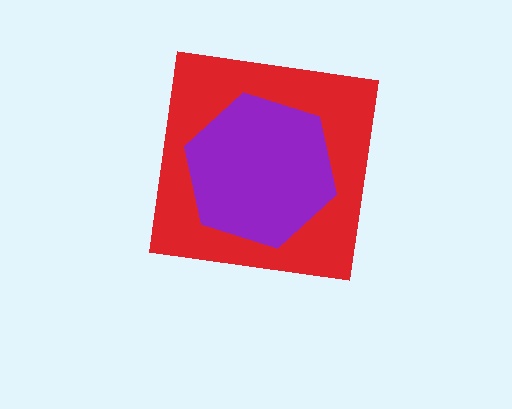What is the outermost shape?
The red square.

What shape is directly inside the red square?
The purple hexagon.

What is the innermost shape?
The purple hexagon.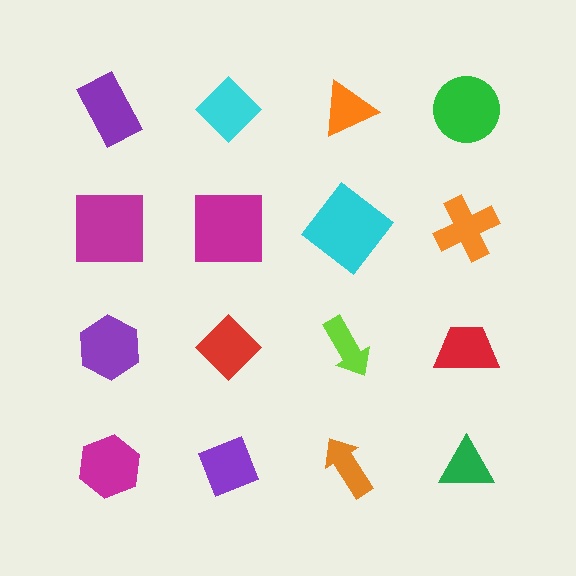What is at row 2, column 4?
An orange cross.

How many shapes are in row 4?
4 shapes.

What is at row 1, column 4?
A green circle.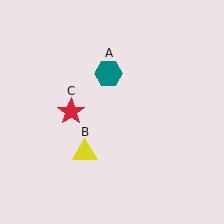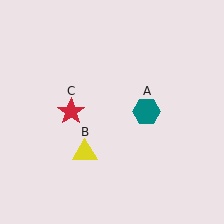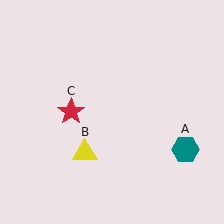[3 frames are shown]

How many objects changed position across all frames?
1 object changed position: teal hexagon (object A).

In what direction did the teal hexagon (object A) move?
The teal hexagon (object A) moved down and to the right.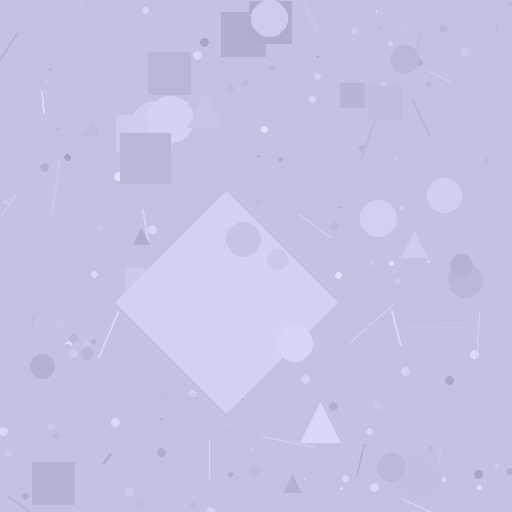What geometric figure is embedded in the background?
A diamond is embedded in the background.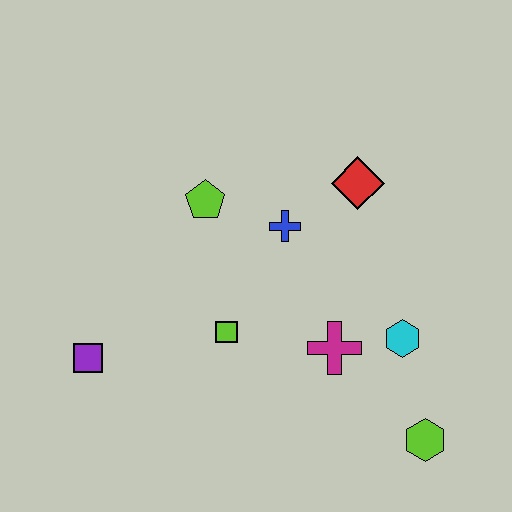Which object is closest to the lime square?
The magenta cross is closest to the lime square.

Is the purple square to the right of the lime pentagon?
No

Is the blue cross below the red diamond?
Yes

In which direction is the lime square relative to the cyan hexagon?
The lime square is to the left of the cyan hexagon.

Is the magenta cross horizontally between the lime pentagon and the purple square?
No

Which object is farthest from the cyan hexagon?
The purple square is farthest from the cyan hexagon.